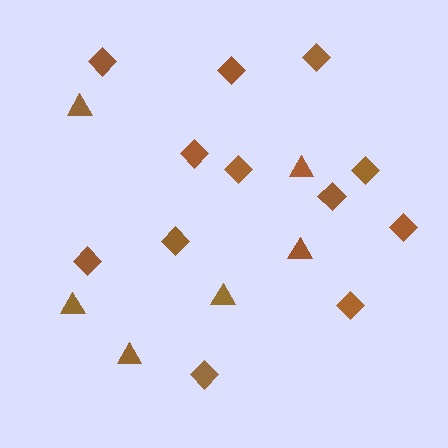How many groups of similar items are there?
There are 2 groups: one group of triangles (6) and one group of diamonds (12).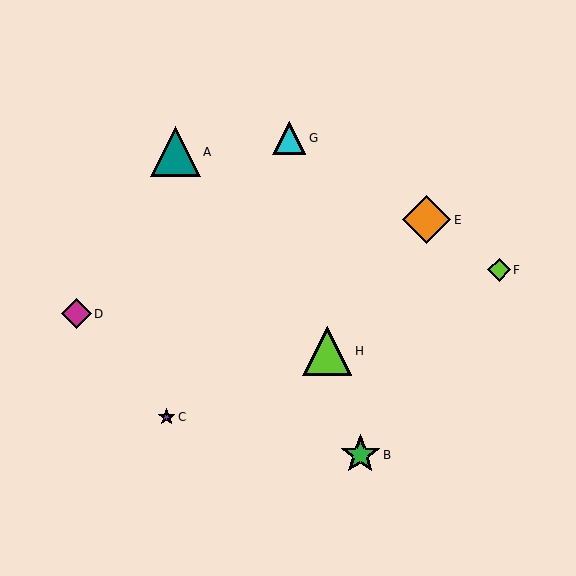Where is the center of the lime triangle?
The center of the lime triangle is at (327, 351).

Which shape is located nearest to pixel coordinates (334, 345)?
The lime triangle (labeled H) at (327, 351) is nearest to that location.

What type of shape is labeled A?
Shape A is a teal triangle.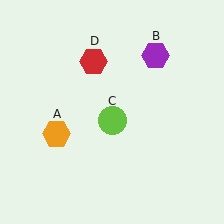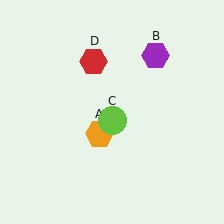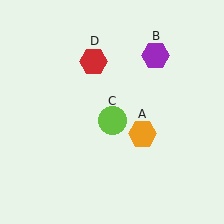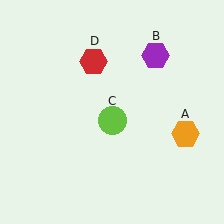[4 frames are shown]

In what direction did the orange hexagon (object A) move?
The orange hexagon (object A) moved right.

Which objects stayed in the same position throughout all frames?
Purple hexagon (object B) and lime circle (object C) and red hexagon (object D) remained stationary.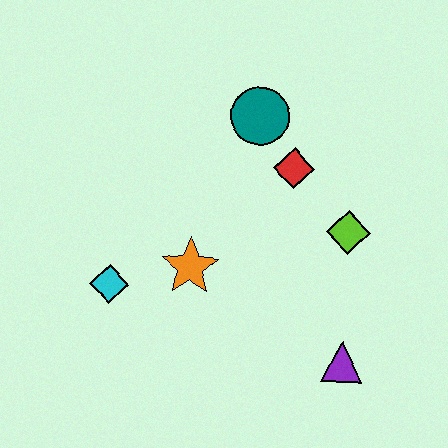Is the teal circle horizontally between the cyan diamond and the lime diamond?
Yes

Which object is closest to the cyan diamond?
The orange star is closest to the cyan diamond.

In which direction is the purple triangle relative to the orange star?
The purple triangle is to the right of the orange star.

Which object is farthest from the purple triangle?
The teal circle is farthest from the purple triangle.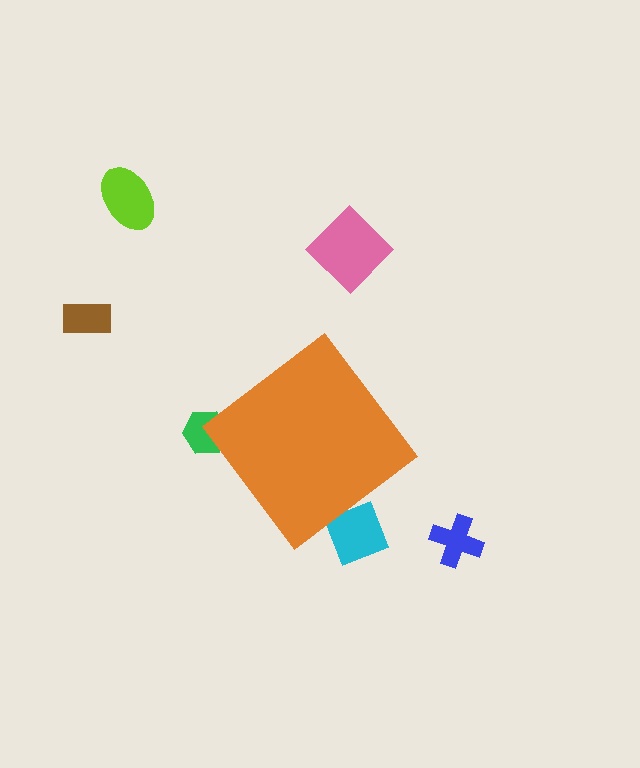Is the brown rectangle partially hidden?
No, the brown rectangle is fully visible.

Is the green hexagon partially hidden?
Yes, the green hexagon is partially hidden behind the orange diamond.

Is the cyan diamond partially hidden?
Yes, the cyan diamond is partially hidden behind the orange diamond.